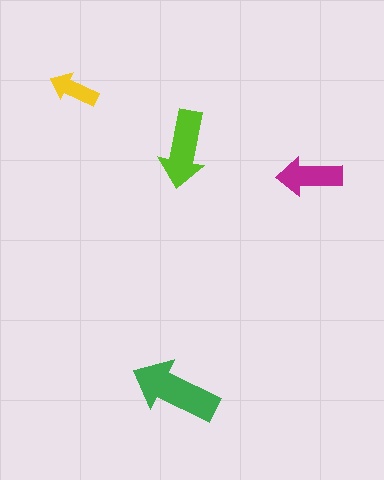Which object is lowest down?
The green arrow is bottommost.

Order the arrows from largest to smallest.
the green one, the lime one, the magenta one, the yellow one.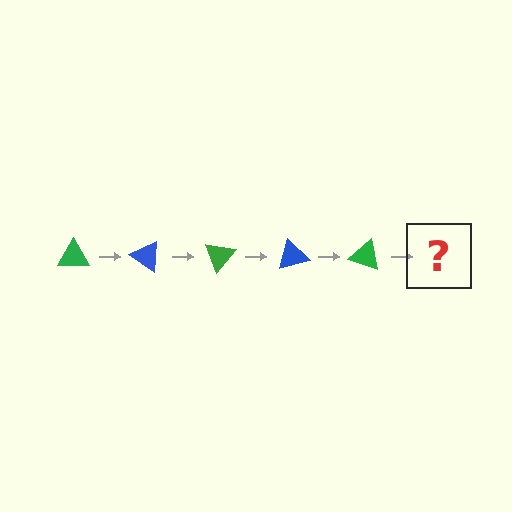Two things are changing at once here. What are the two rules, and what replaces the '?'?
The two rules are that it rotates 35 degrees each step and the color cycles through green and blue. The '?' should be a blue triangle, rotated 175 degrees from the start.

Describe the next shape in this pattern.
It should be a blue triangle, rotated 175 degrees from the start.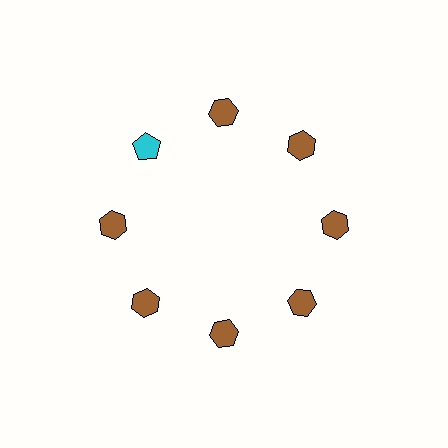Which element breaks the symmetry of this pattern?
The cyan pentagon at roughly the 10 o'clock position breaks the symmetry. All other shapes are brown hexagons.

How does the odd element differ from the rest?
It differs in both color (cyan instead of brown) and shape (pentagon instead of hexagon).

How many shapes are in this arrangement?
There are 8 shapes arranged in a ring pattern.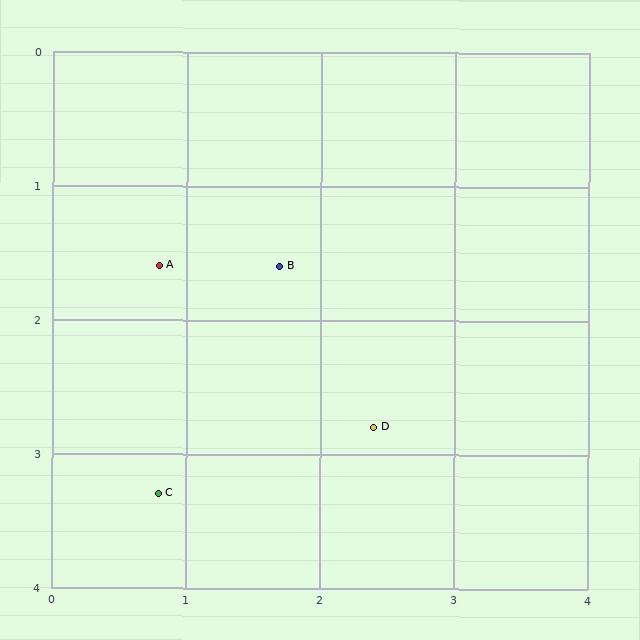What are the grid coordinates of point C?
Point C is at approximately (0.8, 3.3).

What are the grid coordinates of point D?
Point D is at approximately (2.4, 2.8).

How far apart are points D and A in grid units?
Points D and A are about 2.0 grid units apart.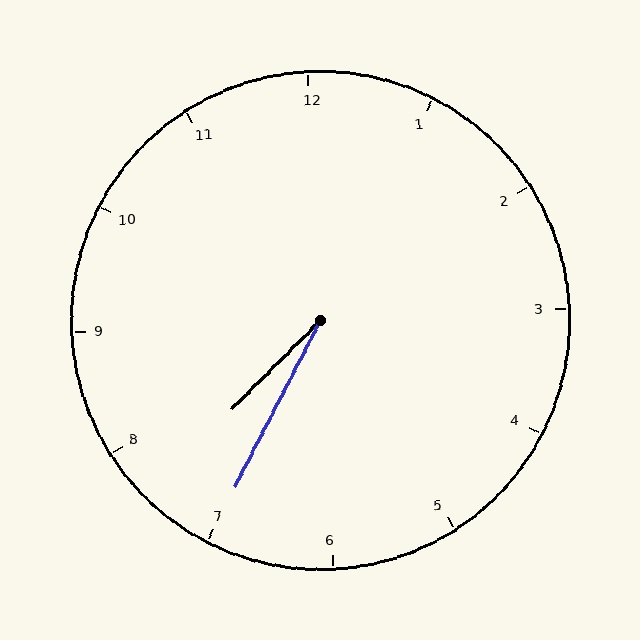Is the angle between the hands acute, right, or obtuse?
It is acute.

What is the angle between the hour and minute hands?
Approximately 18 degrees.